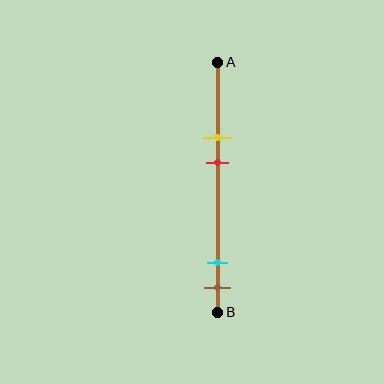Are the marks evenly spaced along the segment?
No, the marks are not evenly spaced.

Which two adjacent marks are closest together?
The cyan and brown marks are the closest adjacent pair.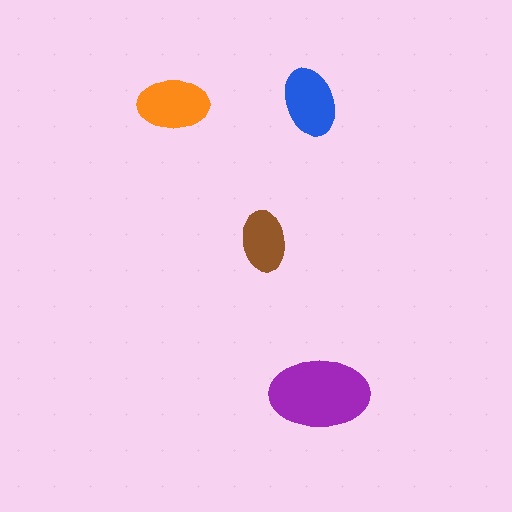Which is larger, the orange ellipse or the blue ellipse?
The orange one.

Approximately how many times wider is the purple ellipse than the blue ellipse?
About 1.5 times wider.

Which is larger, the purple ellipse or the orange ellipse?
The purple one.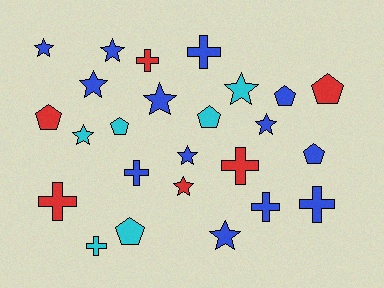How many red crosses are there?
There are 3 red crosses.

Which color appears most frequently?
Blue, with 13 objects.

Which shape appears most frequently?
Star, with 10 objects.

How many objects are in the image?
There are 25 objects.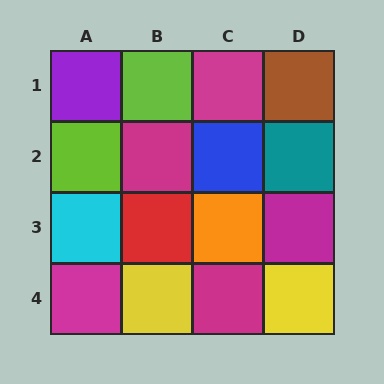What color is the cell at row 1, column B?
Lime.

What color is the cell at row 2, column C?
Blue.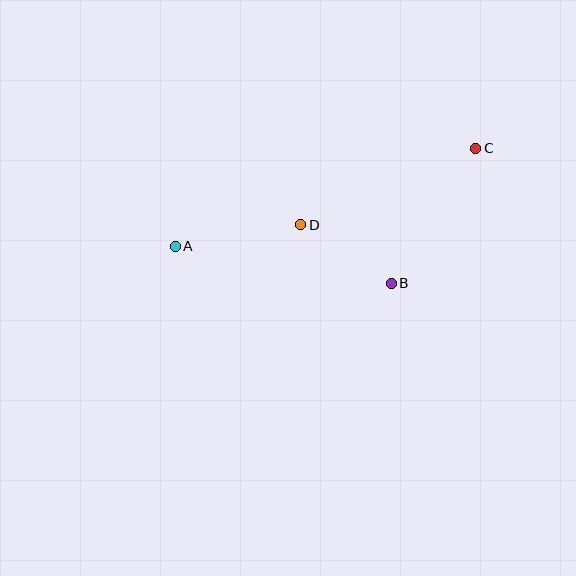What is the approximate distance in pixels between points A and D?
The distance between A and D is approximately 127 pixels.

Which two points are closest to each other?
Points B and D are closest to each other.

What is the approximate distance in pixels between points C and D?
The distance between C and D is approximately 191 pixels.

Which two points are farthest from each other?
Points A and C are farthest from each other.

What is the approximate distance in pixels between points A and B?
The distance between A and B is approximately 219 pixels.